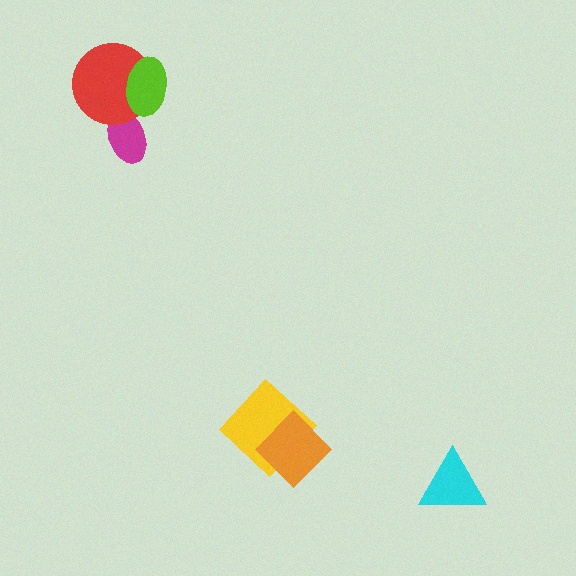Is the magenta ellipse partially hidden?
Yes, it is partially covered by another shape.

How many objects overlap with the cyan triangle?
0 objects overlap with the cyan triangle.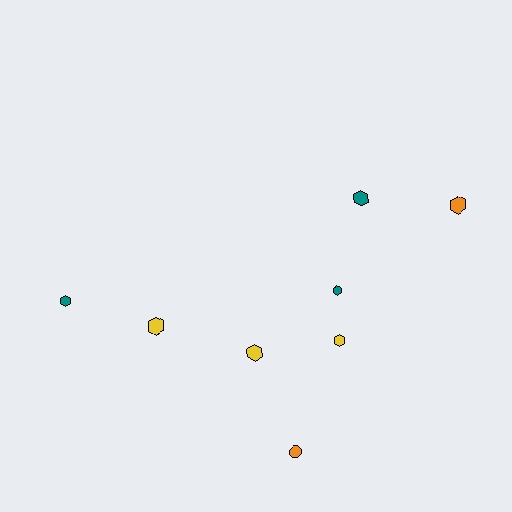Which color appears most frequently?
Yellow, with 3 objects.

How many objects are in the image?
There are 8 objects.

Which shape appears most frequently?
Hexagon, with 7 objects.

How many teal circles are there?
There are no teal circles.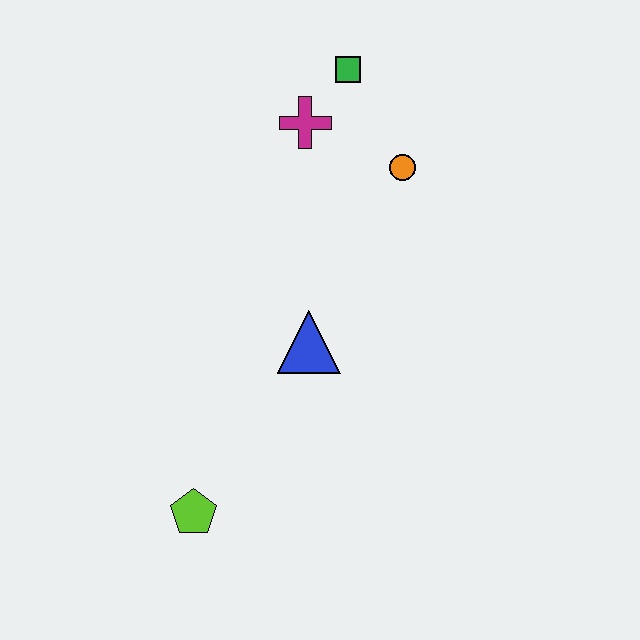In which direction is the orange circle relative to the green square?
The orange circle is below the green square.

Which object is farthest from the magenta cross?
The lime pentagon is farthest from the magenta cross.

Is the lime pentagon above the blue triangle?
No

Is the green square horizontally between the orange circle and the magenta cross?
Yes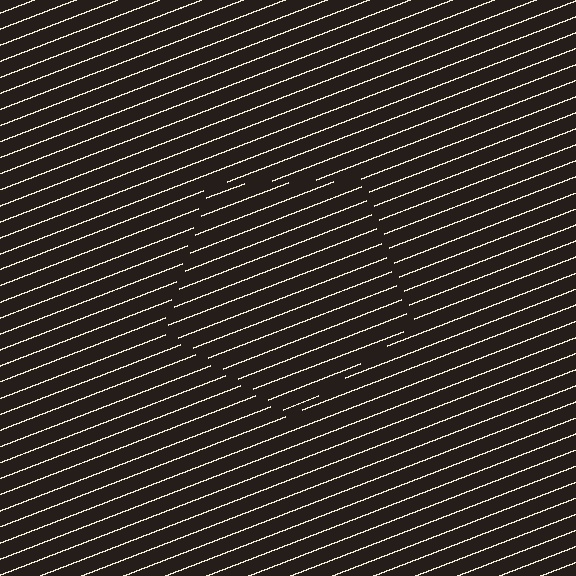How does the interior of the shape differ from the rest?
The interior of the shape contains the same grating, shifted by half a period — the contour is defined by the phase discontinuity where line-ends from the inner and outer gratings abut.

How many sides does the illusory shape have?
5 sides — the line-ends trace a pentagon.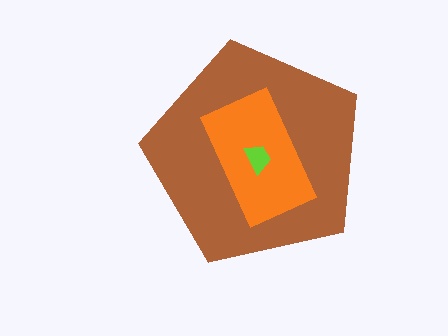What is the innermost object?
The lime trapezoid.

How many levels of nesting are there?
3.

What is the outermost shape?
The brown pentagon.